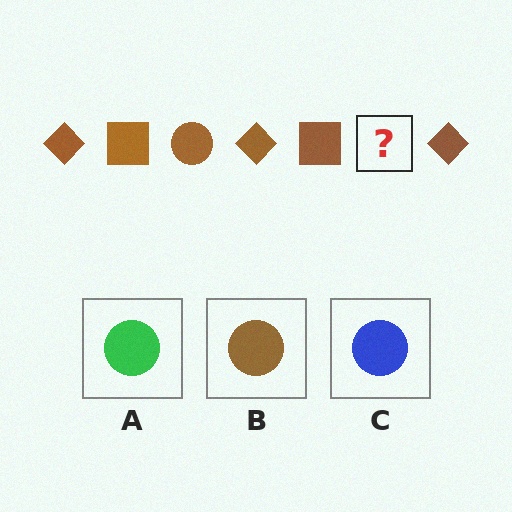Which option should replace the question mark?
Option B.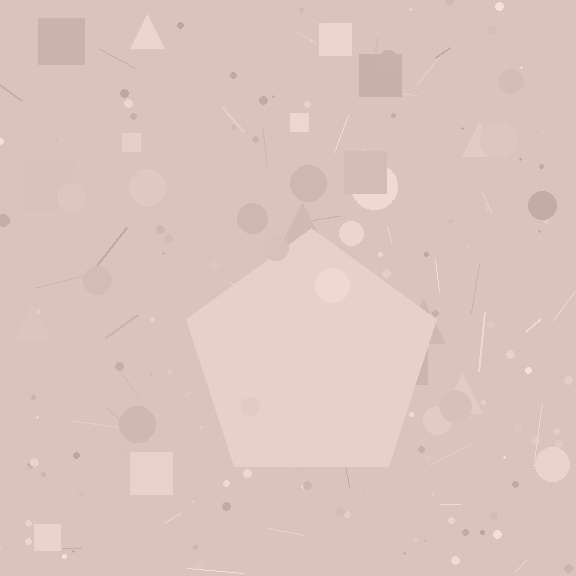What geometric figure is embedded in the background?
A pentagon is embedded in the background.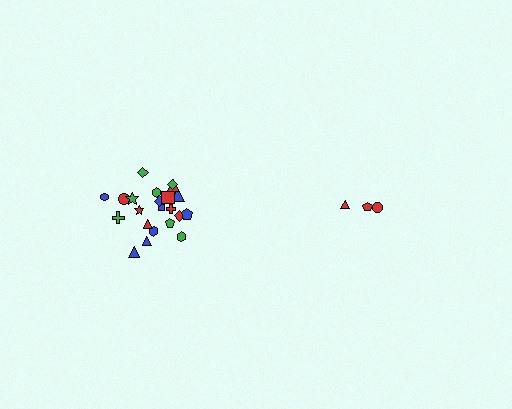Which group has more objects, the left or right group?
The left group.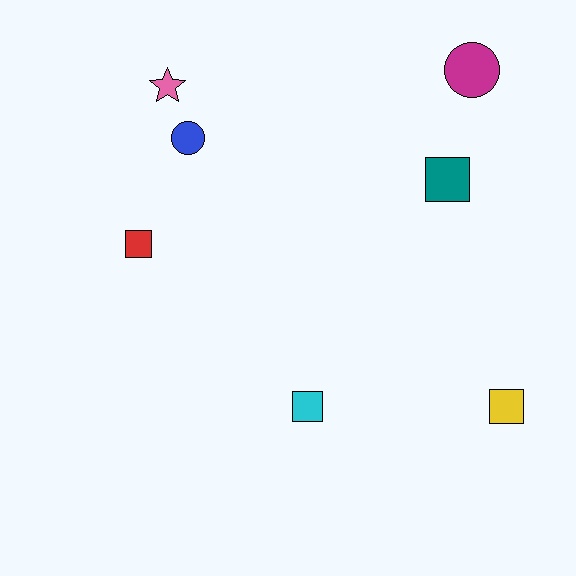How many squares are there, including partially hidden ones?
There are 4 squares.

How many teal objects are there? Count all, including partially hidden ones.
There is 1 teal object.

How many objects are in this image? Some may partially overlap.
There are 7 objects.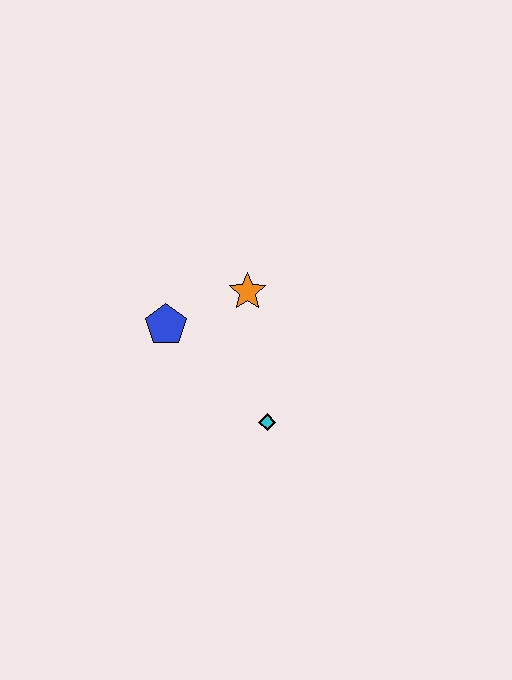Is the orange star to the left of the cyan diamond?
Yes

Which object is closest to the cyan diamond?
The orange star is closest to the cyan diamond.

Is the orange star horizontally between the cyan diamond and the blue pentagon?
Yes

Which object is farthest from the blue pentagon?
The cyan diamond is farthest from the blue pentagon.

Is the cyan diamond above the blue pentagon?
No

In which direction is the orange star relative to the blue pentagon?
The orange star is to the right of the blue pentagon.